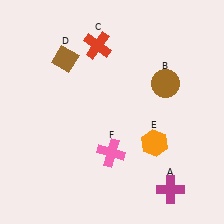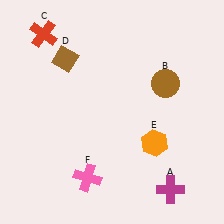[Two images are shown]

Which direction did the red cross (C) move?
The red cross (C) moved left.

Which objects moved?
The objects that moved are: the red cross (C), the pink cross (F).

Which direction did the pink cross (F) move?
The pink cross (F) moved down.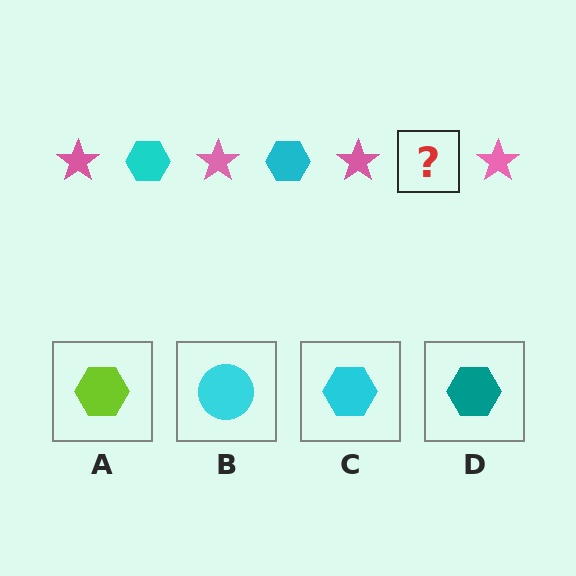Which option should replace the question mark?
Option C.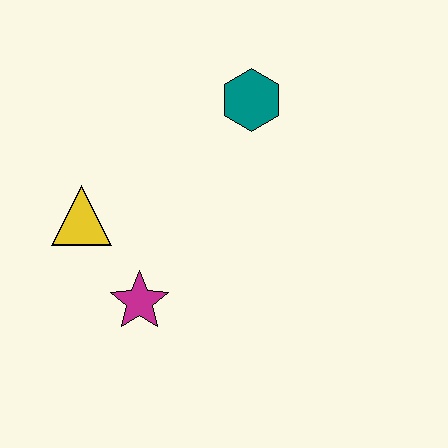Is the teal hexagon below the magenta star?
No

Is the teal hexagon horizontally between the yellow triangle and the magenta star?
No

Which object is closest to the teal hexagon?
The yellow triangle is closest to the teal hexagon.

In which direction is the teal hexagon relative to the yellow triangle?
The teal hexagon is to the right of the yellow triangle.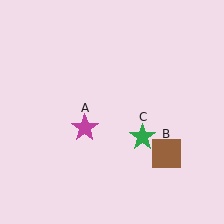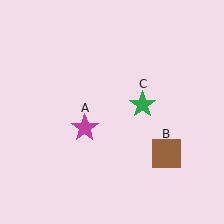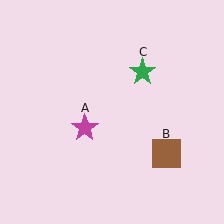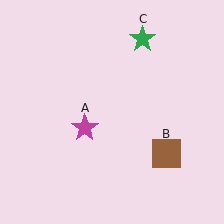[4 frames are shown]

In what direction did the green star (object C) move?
The green star (object C) moved up.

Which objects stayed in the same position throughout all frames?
Magenta star (object A) and brown square (object B) remained stationary.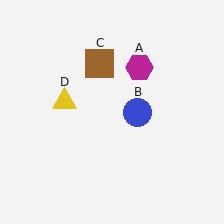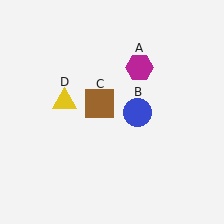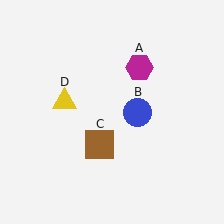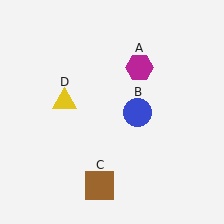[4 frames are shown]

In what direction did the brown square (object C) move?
The brown square (object C) moved down.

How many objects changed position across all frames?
1 object changed position: brown square (object C).